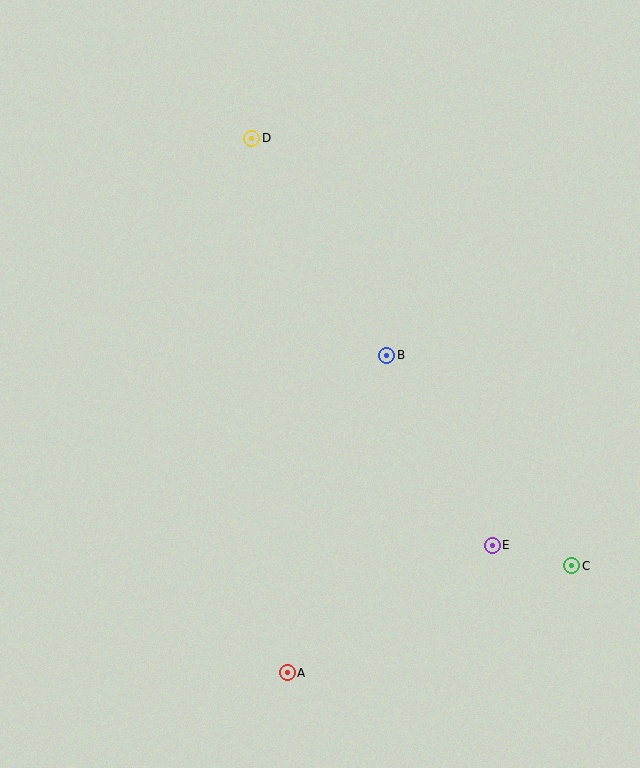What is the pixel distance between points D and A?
The distance between D and A is 536 pixels.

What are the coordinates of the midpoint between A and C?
The midpoint between A and C is at (430, 619).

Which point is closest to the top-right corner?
Point D is closest to the top-right corner.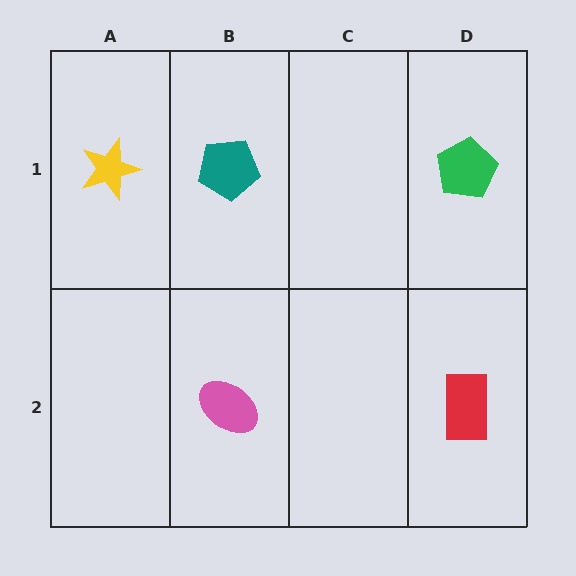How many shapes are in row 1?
3 shapes.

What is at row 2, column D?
A red rectangle.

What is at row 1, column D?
A green pentagon.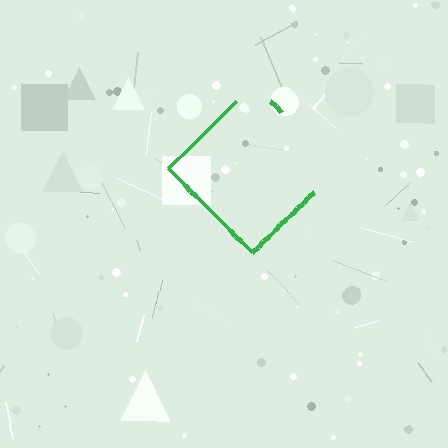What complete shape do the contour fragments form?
The contour fragments form a diamond.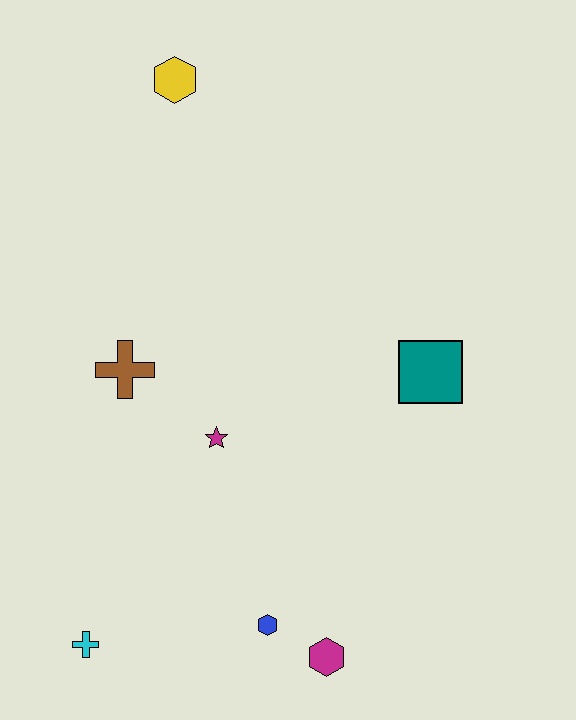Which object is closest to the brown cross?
The magenta star is closest to the brown cross.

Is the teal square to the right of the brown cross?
Yes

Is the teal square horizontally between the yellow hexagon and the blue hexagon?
No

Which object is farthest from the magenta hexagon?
The yellow hexagon is farthest from the magenta hexagon.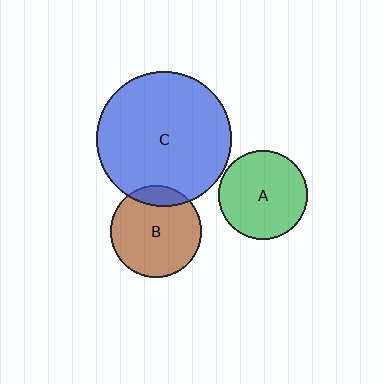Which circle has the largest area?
Circle C (blue).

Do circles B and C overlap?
Yes.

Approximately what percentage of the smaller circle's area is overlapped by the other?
Approximately 15%.